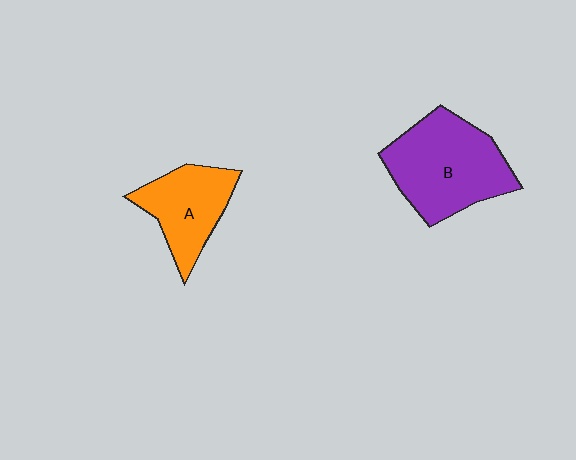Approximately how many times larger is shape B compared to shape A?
Approximately 1.5 times.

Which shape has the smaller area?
Shape A (orange).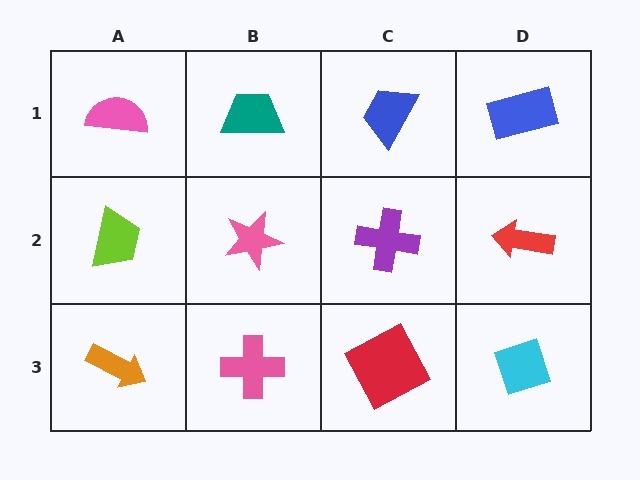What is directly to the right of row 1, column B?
A blue trapezoid.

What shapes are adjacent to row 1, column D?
A red arrow (row 2, column D), a blue trapezoid (row 1, column C).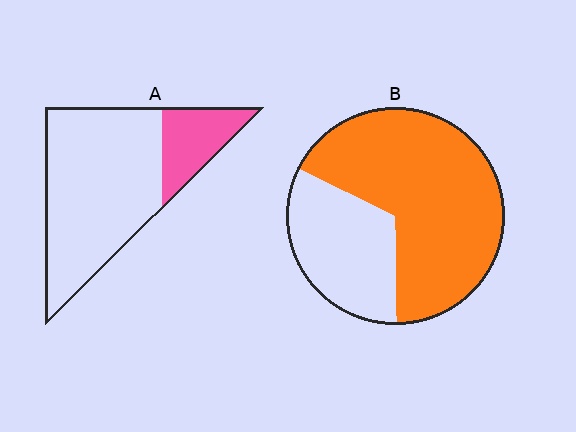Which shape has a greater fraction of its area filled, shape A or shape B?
Shape B.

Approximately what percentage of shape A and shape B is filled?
A is approximately 20% and B is approximately 70%.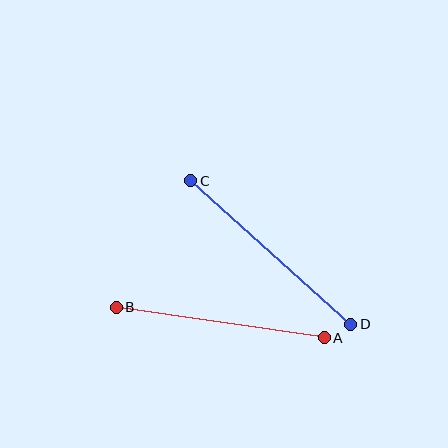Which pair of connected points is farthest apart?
Points C and D are farthest apart.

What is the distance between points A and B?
The distance is approximately 211 pixels.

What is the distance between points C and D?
The distance is approximately 215 pixels.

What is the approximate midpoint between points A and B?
The midpoint is at approximately (220, 322) pixels.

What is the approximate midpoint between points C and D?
The midpoint is at approximately (271, 253) pixels.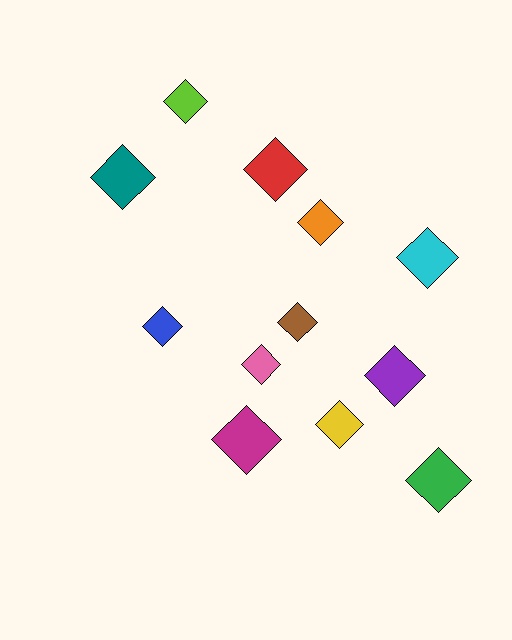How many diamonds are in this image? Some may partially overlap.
There are 12 diamonds.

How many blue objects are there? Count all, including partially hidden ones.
There is 1 blue object.